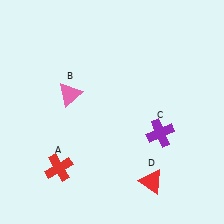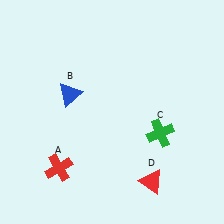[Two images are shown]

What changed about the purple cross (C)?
In Image 1, C is purple. In Image 2, it changed to green.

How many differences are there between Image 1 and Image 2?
There are 2 differences between the two images.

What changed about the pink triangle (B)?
In Image 1, B is pink. In Image 2, it changed to blue.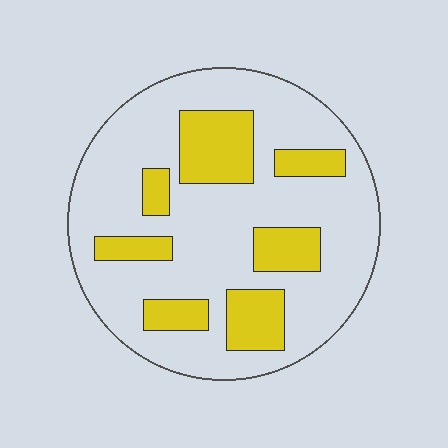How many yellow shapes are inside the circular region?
7.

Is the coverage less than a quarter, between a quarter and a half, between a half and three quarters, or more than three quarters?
Between a quarter and a half.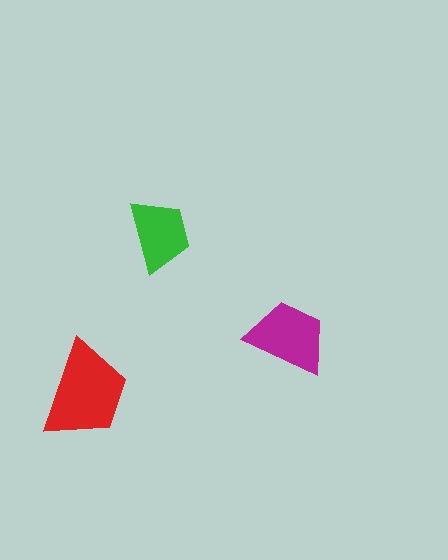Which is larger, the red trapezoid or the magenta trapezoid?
The red one.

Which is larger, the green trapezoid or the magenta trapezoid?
The magenta one.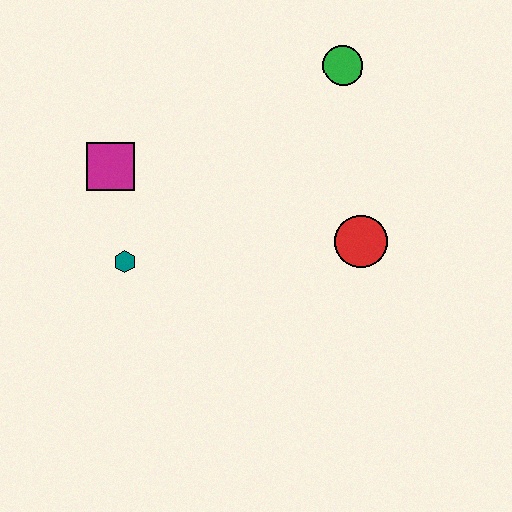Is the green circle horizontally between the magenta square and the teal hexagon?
No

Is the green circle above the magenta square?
Yes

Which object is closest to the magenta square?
The teal hexagon is closest to the magenta square.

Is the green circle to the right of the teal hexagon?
Yes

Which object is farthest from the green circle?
The teal hexagon is farthest from the green circle.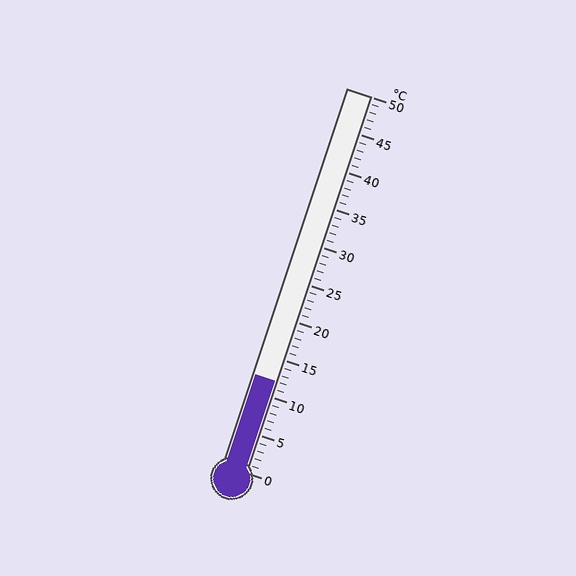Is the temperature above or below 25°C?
The temperature is below 25°C.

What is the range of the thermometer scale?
The thermometer scale ranges from 0°C to 50°C.